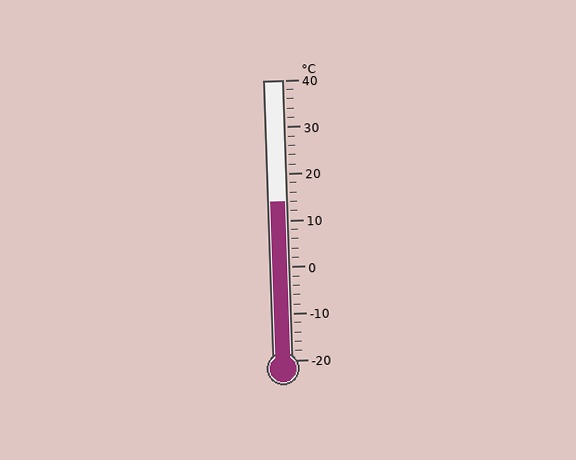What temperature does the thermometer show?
The thermometer shows approximately 14°C.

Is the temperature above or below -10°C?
The temperature is above -10°C.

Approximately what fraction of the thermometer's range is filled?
The thermometer is filled to approximately 55% of its range.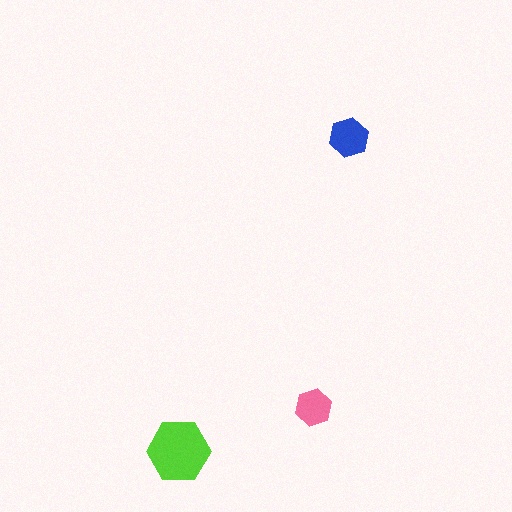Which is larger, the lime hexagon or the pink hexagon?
The lime one.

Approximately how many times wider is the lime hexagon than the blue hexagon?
About 1.5 times wider.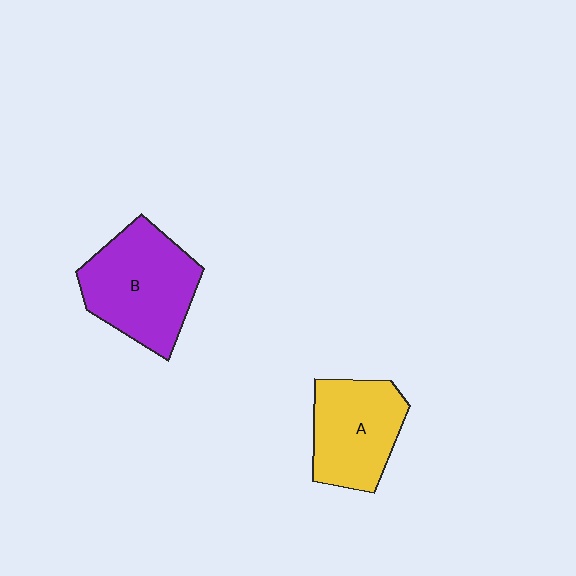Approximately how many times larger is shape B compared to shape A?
Approximately 1.2 times.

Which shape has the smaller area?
Shape A (yellow).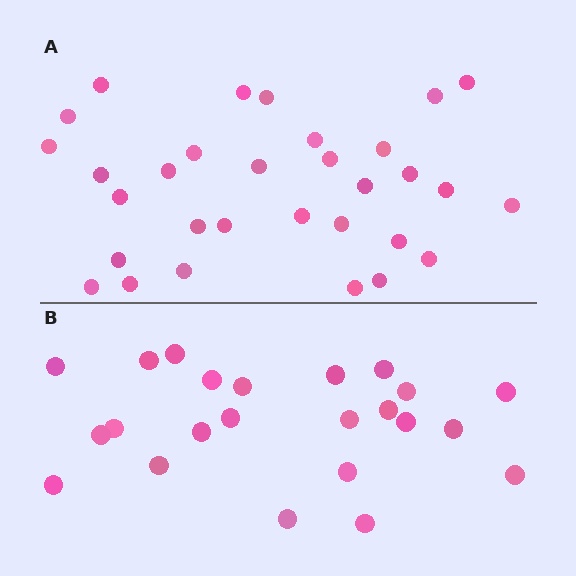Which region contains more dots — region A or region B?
Region A (the top region) has more dots.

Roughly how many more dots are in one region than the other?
Region A has roughly 8 or so more dots than region B.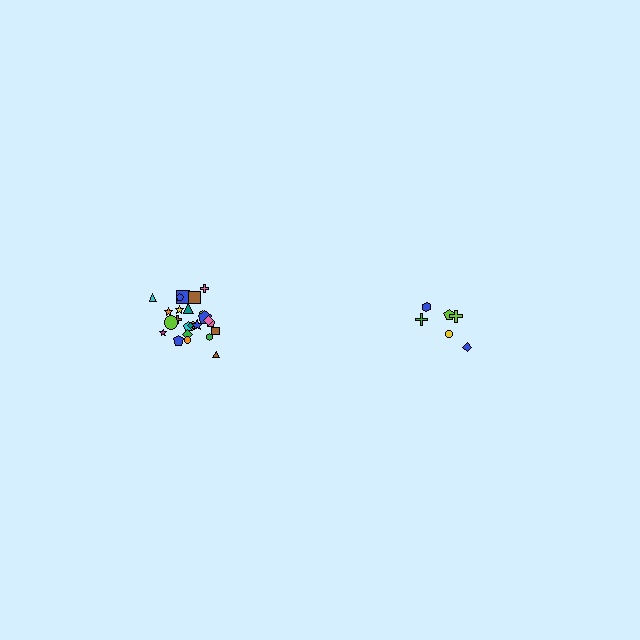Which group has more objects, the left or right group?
The left group.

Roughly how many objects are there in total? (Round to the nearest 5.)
Roughly 30 objects in total.